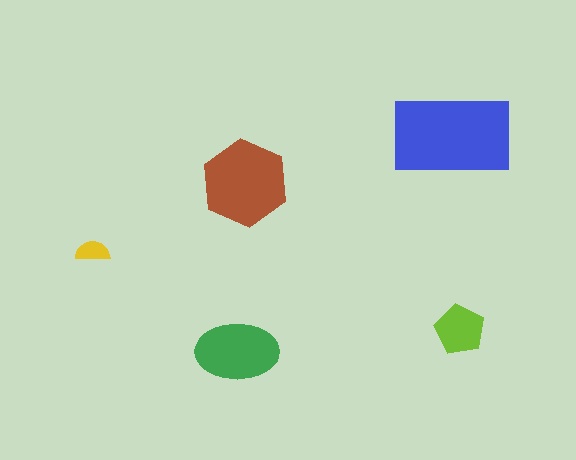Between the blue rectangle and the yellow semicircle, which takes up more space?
The blue rectangle.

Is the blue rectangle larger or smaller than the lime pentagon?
Larger.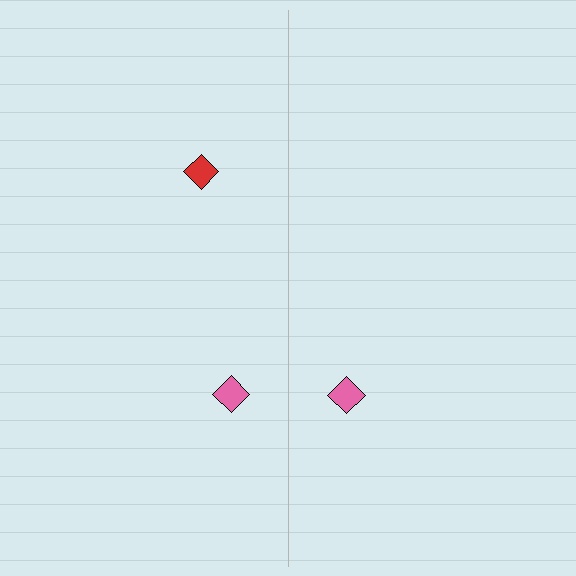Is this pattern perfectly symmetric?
No, the pattern is not perfectly symmetric. A red diamond is missing from the right side.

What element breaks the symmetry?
A red diamond is missing from the right side.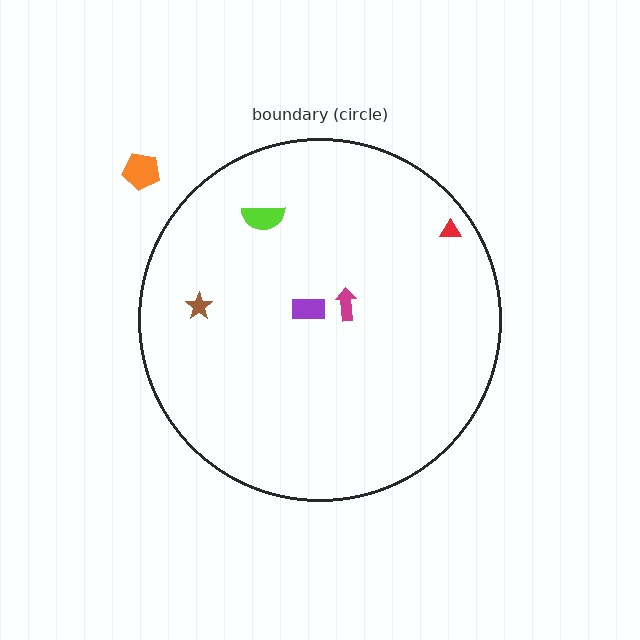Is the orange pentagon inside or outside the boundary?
Outside.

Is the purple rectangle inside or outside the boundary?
Inside.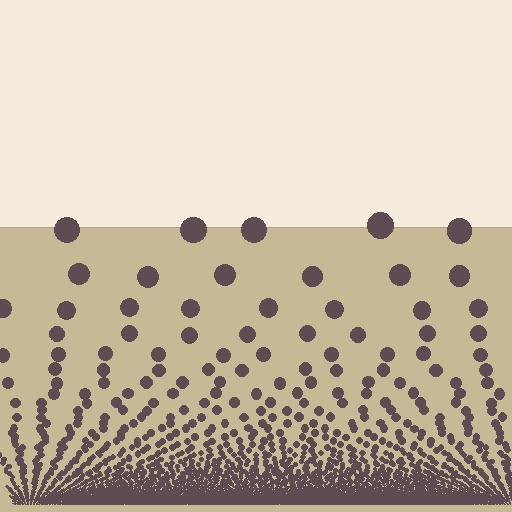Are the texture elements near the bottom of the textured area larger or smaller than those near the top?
Smaller. The gradient is inverted — elements near the bottom are smaller and denser.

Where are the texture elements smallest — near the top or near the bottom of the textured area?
Near the bottom.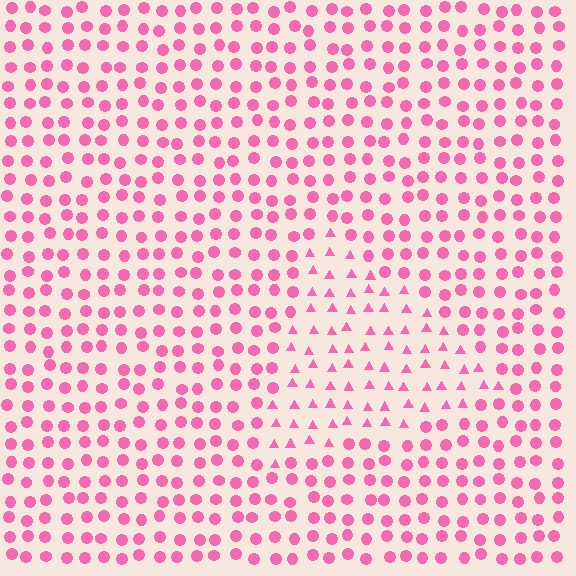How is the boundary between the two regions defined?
The boundary is defined by a change in element shape: triangles inside vs. circles outside. All elements share the same color and spacing.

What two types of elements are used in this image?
The image uses triangles inside the triangle region and circles outside it.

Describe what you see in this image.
The image is filled with small pink elements arranged in a uniform grid. A triangle-shaped region contains triangles, while the surrounding area contains circles. The boundary is defined purely by the change in element shape.